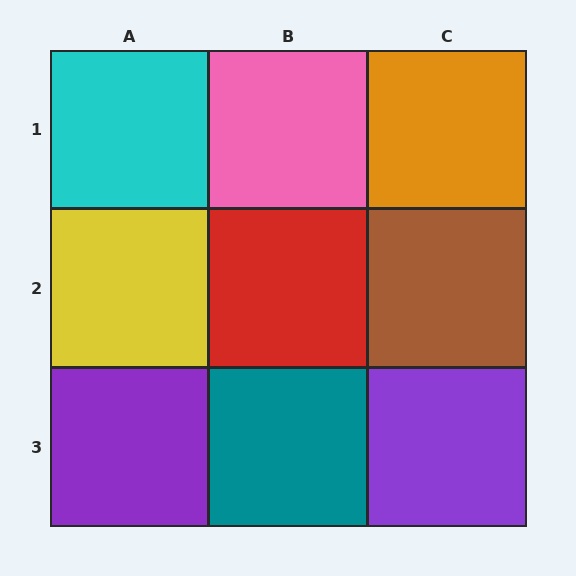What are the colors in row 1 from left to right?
Cyan, pink, orange.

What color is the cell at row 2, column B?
Red.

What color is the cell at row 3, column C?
Purple.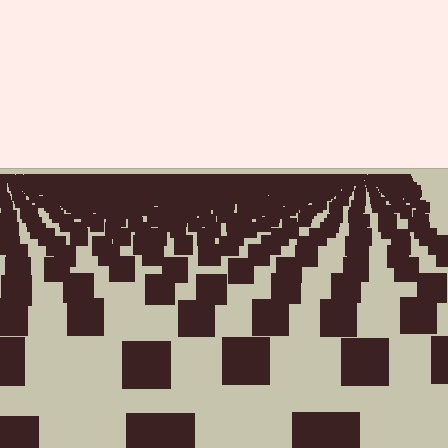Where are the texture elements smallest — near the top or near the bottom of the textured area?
Near the top.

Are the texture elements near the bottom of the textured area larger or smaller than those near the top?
Larger. Near the bottom, elements are closer to the viewer and appear at a bigger on-screen size.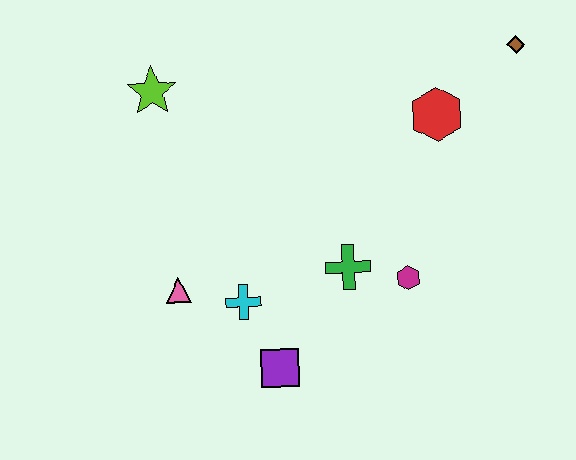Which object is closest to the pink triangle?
The cyan cross is closest to the pink triangle.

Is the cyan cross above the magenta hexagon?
No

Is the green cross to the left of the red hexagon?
Yes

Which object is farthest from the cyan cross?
The brown diamond is farthest from the cyan cross.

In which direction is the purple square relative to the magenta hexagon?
The purple square is to the left of the magenta hexagon.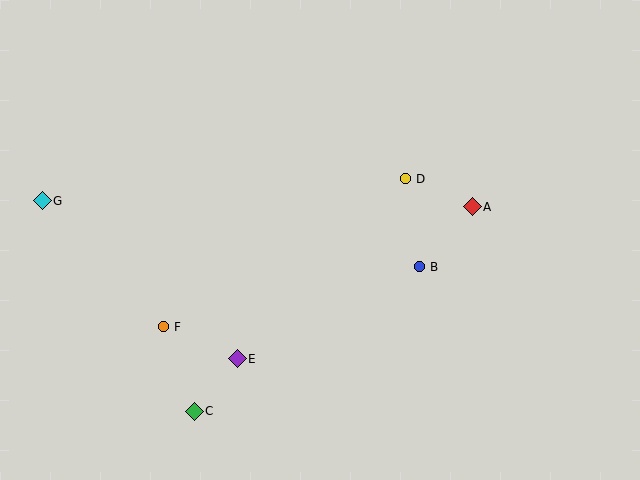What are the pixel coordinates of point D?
Point D is at (405, 179).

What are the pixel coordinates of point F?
Point F is at (163, 327).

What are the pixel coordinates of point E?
Point E is at (237, 359).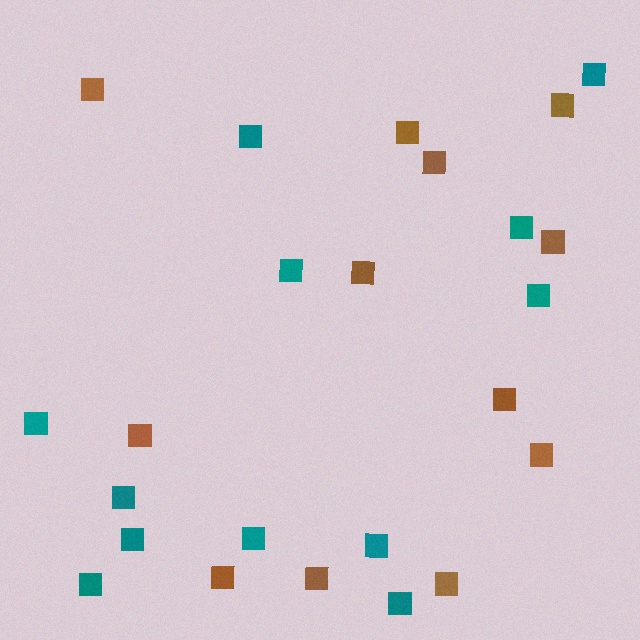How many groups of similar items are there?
There are 2 groups: one group of brown squares (12) and one group of teal squares (12).